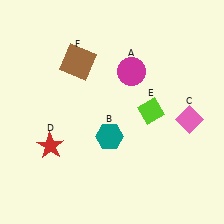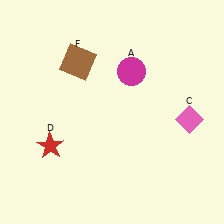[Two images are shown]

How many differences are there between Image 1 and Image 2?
There are 2 differences between the two images.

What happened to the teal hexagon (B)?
The teal hexagon (B) was removed in Image 2. It was in the bottom-left area of Image 1.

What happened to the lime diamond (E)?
The lime diamond (E) was removed in Image 2. It was in the top-right area of Image 1.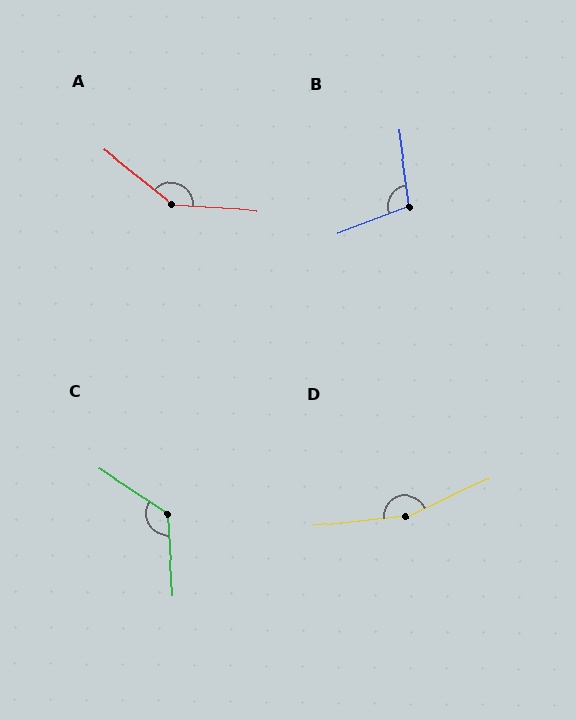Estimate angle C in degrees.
Approximately 127 degrees.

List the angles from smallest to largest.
B (103°), C (127°), A (145°), D (161°).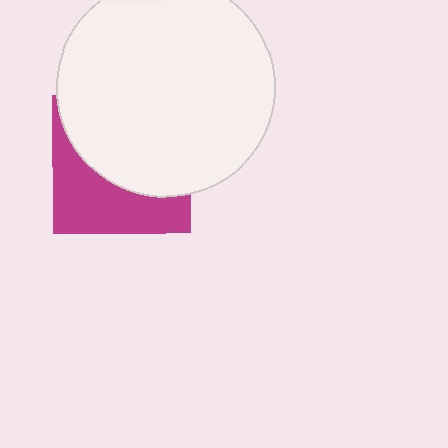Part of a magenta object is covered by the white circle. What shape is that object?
It is a square.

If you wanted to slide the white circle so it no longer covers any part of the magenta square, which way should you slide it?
Slide it up — that is the most direct way to separate the two shapes.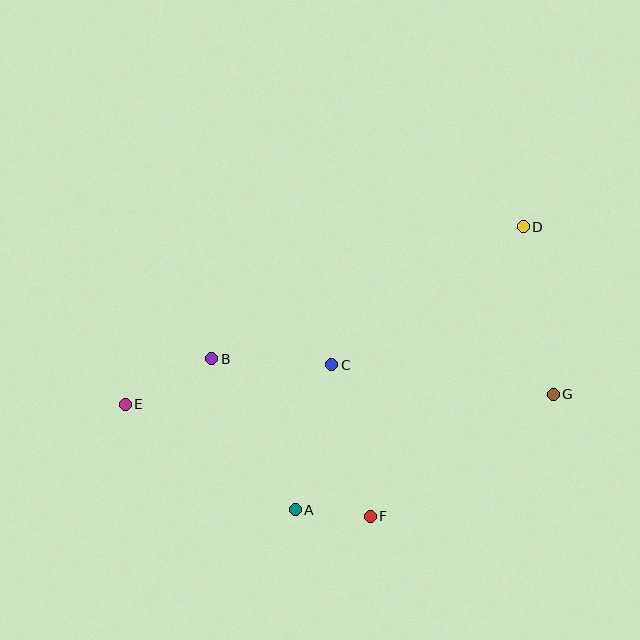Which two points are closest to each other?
Points A and F are closest to each other.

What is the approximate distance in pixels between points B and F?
The distance between B and F is approximately 224 pixels.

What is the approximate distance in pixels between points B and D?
The distance between B and D is approximately 338 pixels.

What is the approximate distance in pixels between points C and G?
The distance between C and G is approximately 223 pixels.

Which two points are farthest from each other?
Points D and E are farthest from each other.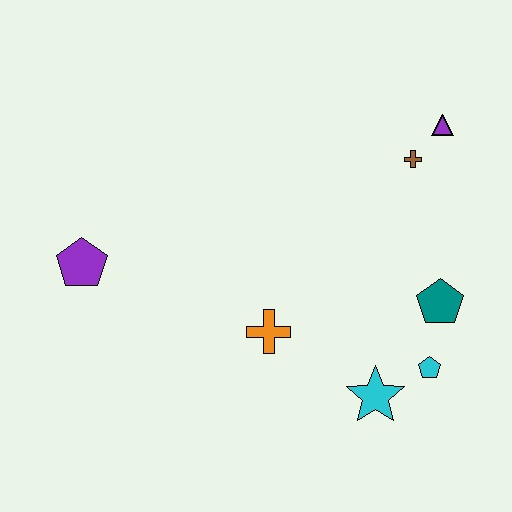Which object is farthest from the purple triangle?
The purple pentagon is farthest from the purple triangle.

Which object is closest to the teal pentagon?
The cyan pentagon is closest to the teal pentagon.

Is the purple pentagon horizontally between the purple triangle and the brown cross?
No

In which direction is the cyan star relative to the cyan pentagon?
The cyan star is to the left of the cyan pentagon.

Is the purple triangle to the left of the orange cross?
No